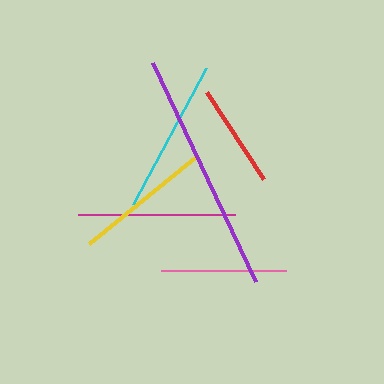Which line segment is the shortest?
The red line is the shortest at approximately 104 pixels.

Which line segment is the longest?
The purple line is the longest at approximately 242 pixels.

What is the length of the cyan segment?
The cyan segment is approximately 154 pixels long.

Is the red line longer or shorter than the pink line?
The pink line is longer than the red line.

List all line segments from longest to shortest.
From longest to shortest: purple, magenta, cyan, yellow, pink, red.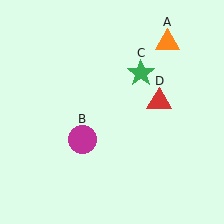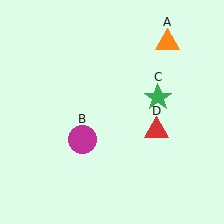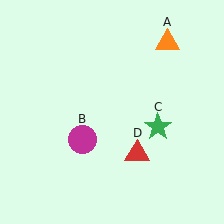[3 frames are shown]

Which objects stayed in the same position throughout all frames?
Orange triangle (object A) and magenta circle (object B) remained stationary.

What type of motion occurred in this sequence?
The green star (object C), red triangle (object D) rotated clockwise around the center of the scene.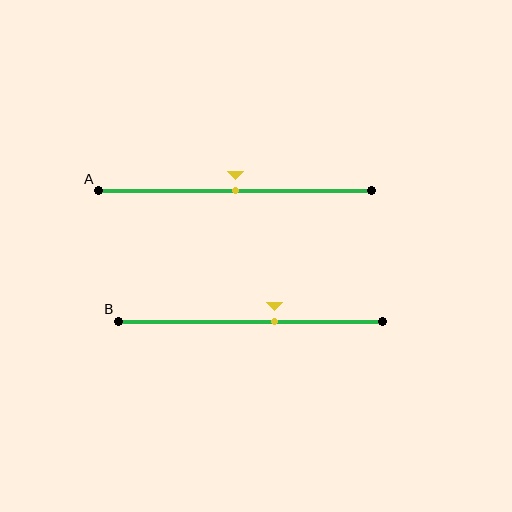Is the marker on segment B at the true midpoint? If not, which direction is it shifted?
No, the marker on segment B is shifted to the right by about 9% of the segment length.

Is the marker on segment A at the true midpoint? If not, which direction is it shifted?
Yes, the marker on segment A is at the true midpoint.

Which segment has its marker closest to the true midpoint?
Segment A has its marker closest to the true midpoint.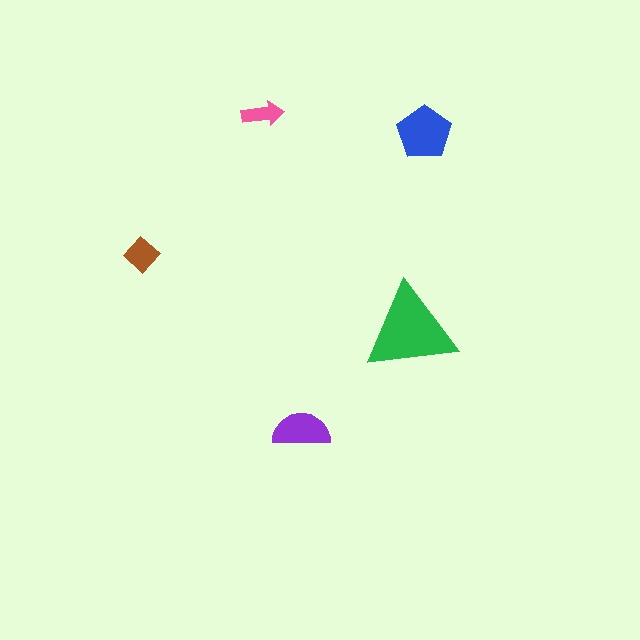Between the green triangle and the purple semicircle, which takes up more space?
The green triangle.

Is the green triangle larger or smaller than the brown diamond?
Larger.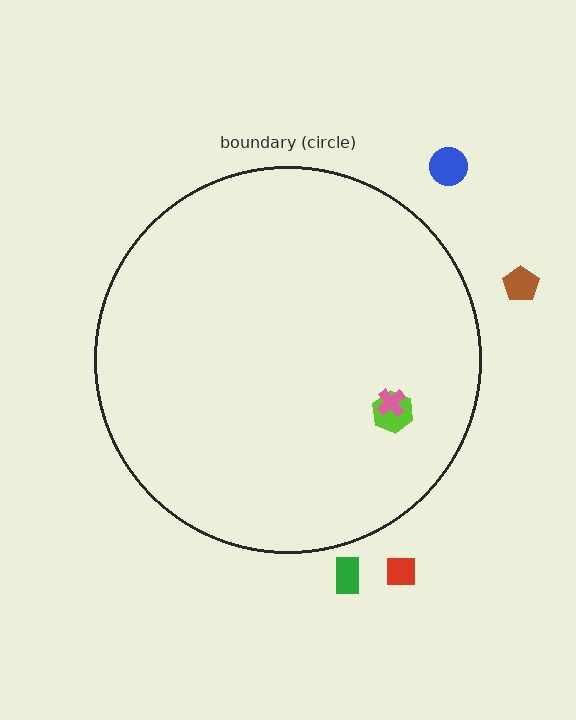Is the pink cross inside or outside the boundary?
Inside.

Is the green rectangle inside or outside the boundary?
Outside.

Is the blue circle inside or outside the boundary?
Outside.